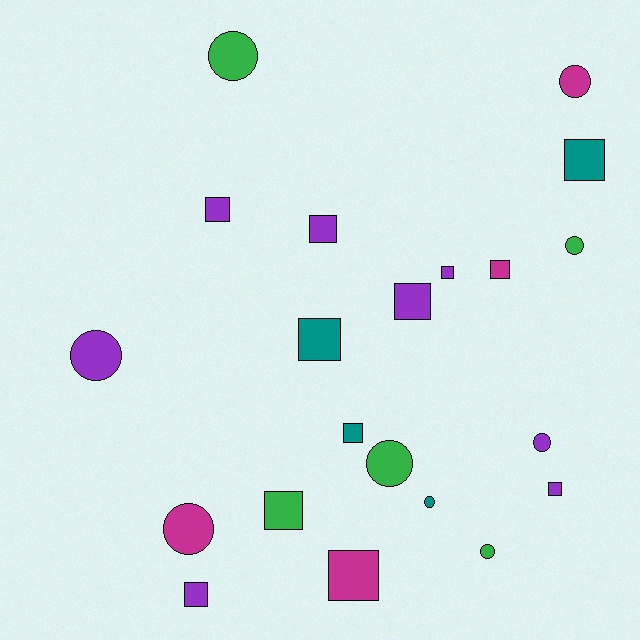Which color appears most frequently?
Purple, with 8 objects.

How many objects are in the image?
There are 21 objects.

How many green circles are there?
There are 4 green circles.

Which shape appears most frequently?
Square, with 12 objects.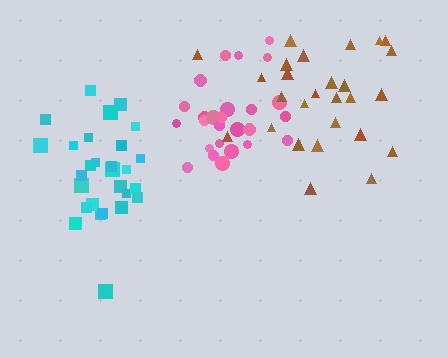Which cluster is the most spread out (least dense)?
Cyan.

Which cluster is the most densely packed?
Brown.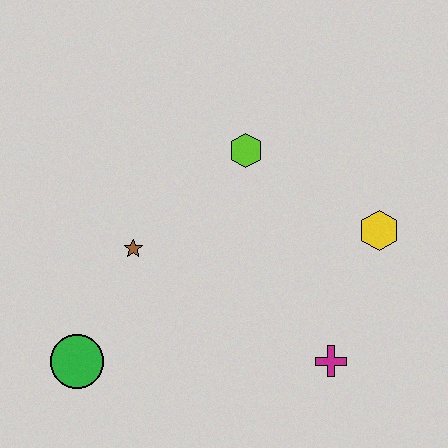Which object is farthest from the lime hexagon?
The green circle is farthest from the lime hexagon.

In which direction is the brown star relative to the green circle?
The brown star is above the green circle.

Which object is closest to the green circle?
The brown star is closest to the green circle.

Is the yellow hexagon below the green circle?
No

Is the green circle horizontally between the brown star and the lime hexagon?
No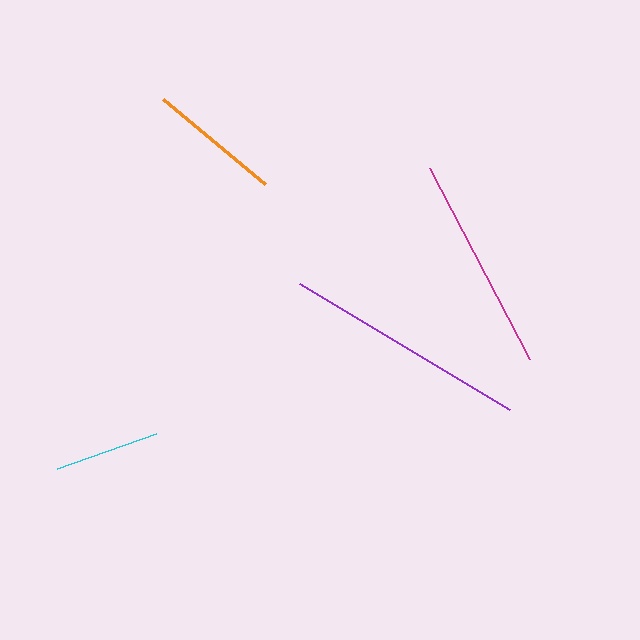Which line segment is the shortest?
The cyan line is the shortest at approximately 105 pixels.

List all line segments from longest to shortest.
From longest to shortest: purple, magenta, orange, cyan.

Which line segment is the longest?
The purple line is the longest at approximately 245 pixels.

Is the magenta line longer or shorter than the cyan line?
The magenta line is longer than the cyan line.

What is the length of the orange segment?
The orange segment is approximately 133 pixels long.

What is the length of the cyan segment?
The cyan segment is approximately 105 pixels long.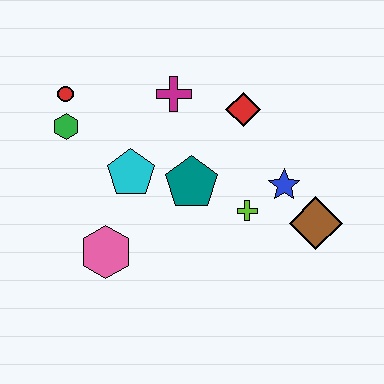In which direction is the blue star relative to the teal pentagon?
The blue star is to the right of the teal pentagon.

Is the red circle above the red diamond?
Yes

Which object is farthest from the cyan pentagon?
The brown diamond is farthest from the cyan pentagon.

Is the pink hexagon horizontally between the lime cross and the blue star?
No